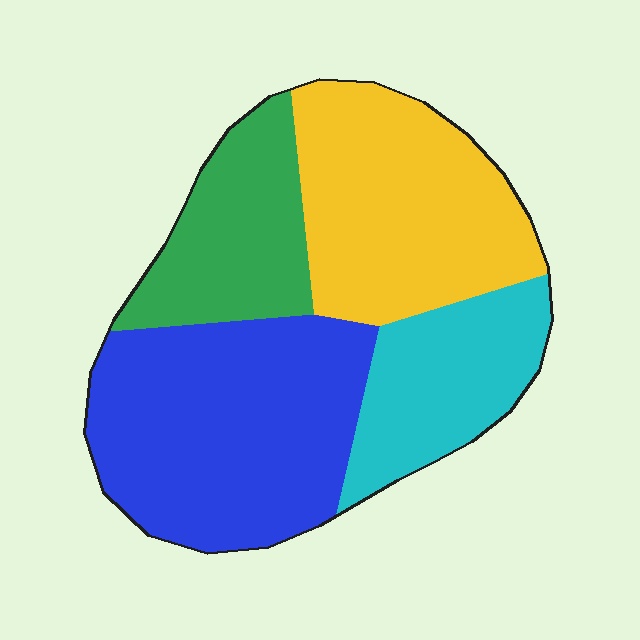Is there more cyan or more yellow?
Yellow.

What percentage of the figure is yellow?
Yellow takes up about one quarter (1/4) of the figure.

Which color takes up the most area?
Blue, at roughly 35%.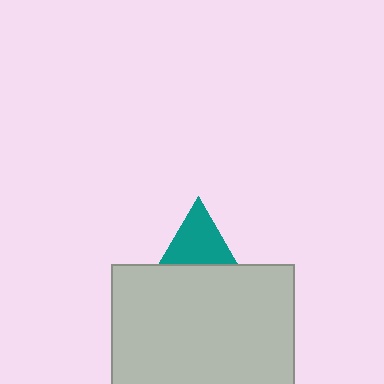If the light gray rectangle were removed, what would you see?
You would see the complete teal triangle.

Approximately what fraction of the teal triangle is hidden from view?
Roughly 40% of the teal triangle is hidden behind the light gray rectangle.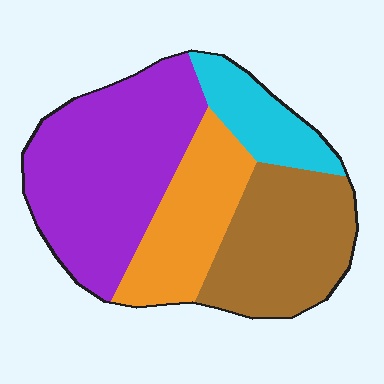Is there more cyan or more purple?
Purple.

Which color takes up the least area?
Cyan, at roughly 15%.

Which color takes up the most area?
Purple, at roughly 40%.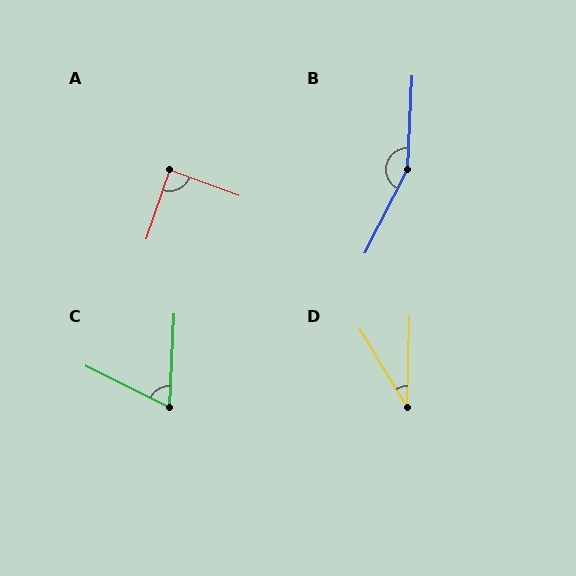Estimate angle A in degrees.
Approximately 89 degrees.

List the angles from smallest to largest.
D (33°), C (66°), A (89°), B (156°).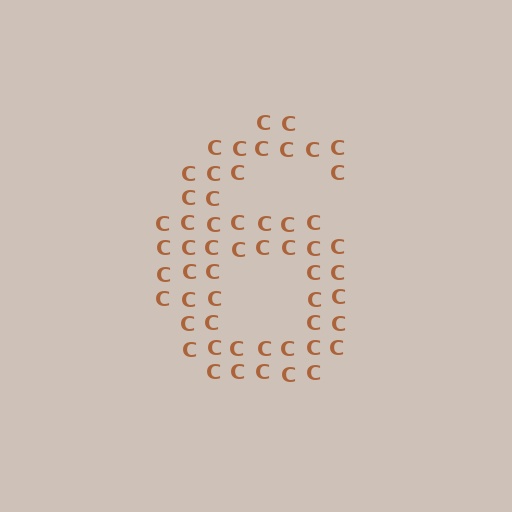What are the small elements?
The small elements are letter C's.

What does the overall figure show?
The overall figure shows the digit 6.